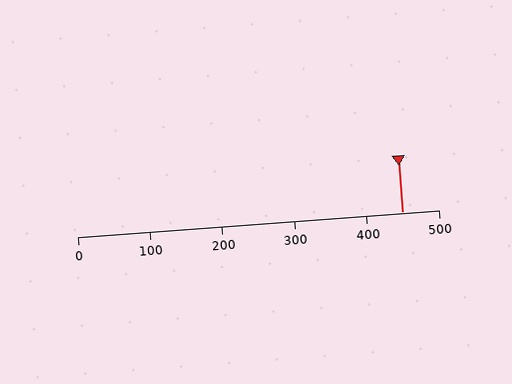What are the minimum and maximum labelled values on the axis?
The axis runs from 0 to 500.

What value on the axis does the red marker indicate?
The marker indicates approximately 450.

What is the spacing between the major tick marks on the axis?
The major ticks are spaced 100 apart.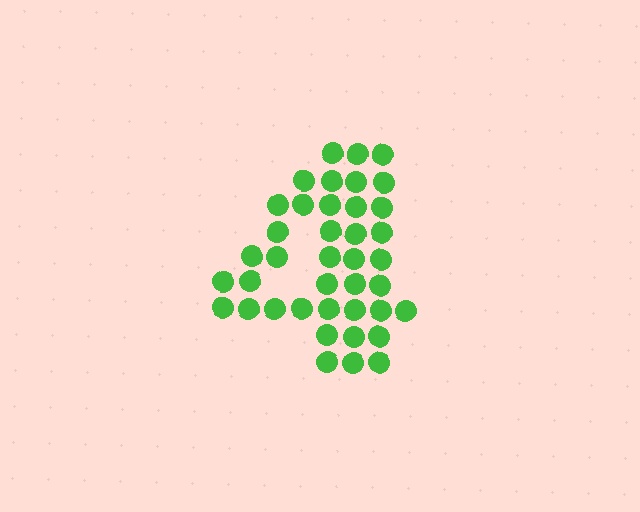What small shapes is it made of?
It is made of small circles.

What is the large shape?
The large shape is the digit 4.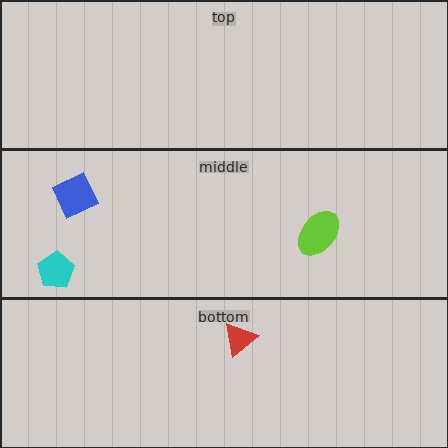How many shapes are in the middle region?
3.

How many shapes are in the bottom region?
1.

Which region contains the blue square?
The middle region.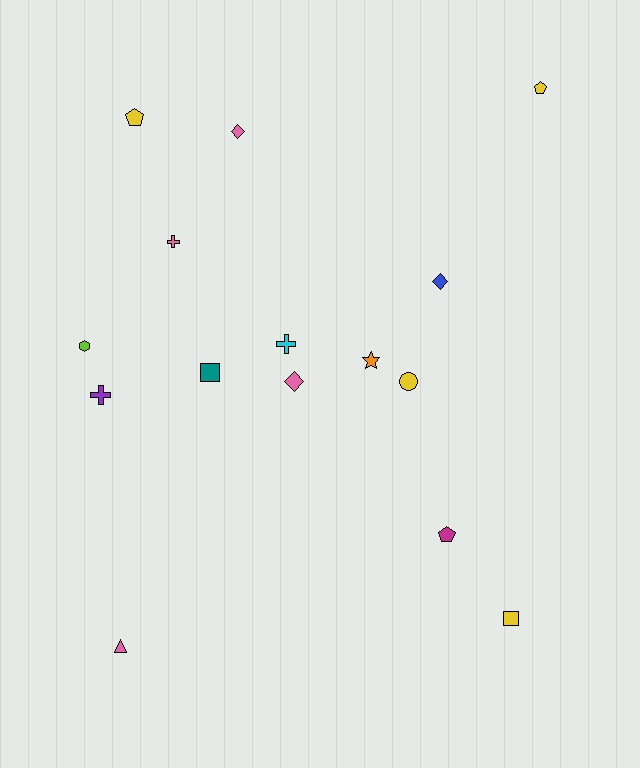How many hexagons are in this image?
There is 1 hexagon.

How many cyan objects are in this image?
There is 1 cyan object.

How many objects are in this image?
There are 15 objects.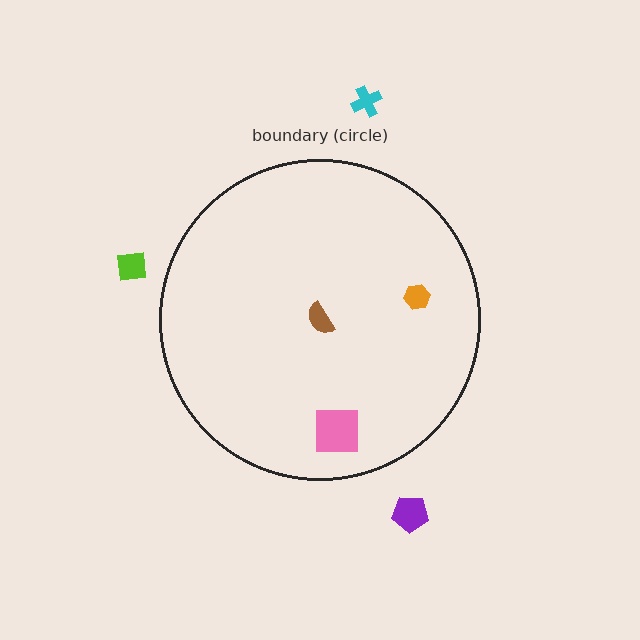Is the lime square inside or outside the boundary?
Outside.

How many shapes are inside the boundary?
3 inside, 3 outside.